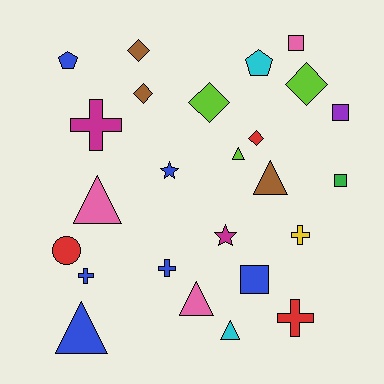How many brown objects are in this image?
There are 3 brown objects.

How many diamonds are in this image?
There are 5 diamonds.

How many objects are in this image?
There are 25 objects.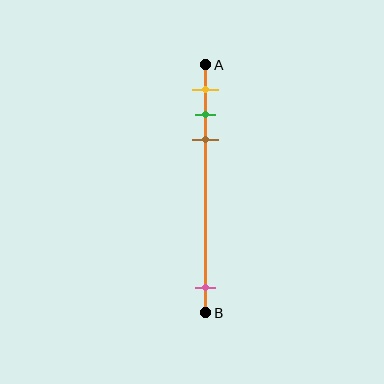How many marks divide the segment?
There are 4 marks dividing the segment.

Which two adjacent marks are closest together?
The green and brown marks are the closest adjacent pair.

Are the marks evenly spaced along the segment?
No, the marks are not evenly spaced.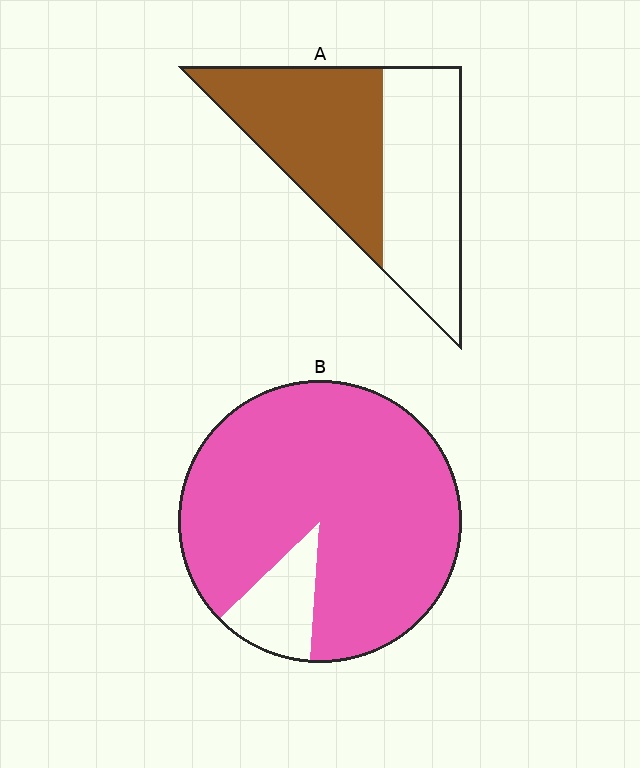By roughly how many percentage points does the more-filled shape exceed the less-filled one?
By roughly 35 percentage points (B over A).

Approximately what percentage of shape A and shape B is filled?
A is approximately 50% and B is approximately 90%.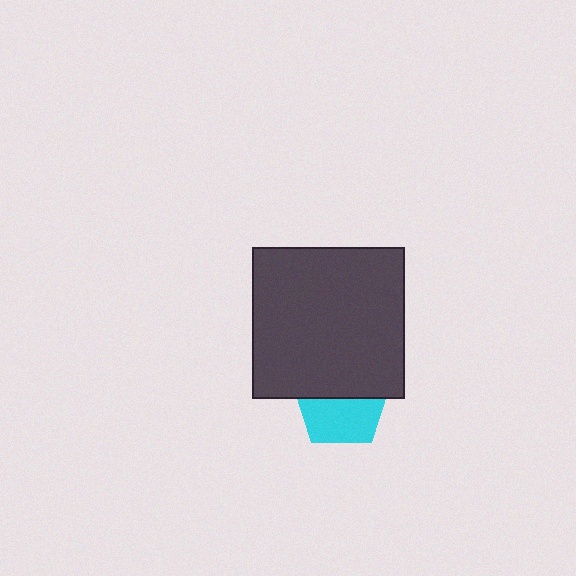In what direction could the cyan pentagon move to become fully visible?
The cyan pentagon could move down. That would shift it out from behind the dark gray square entirely.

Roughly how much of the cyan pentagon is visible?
About half of it is visible (roughly 53%).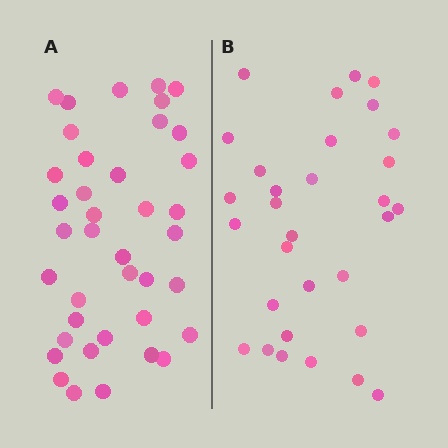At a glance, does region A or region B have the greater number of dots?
Region A (the left region) has more dots.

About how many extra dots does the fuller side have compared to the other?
Region A has roughly 8 or so more dots than region B.